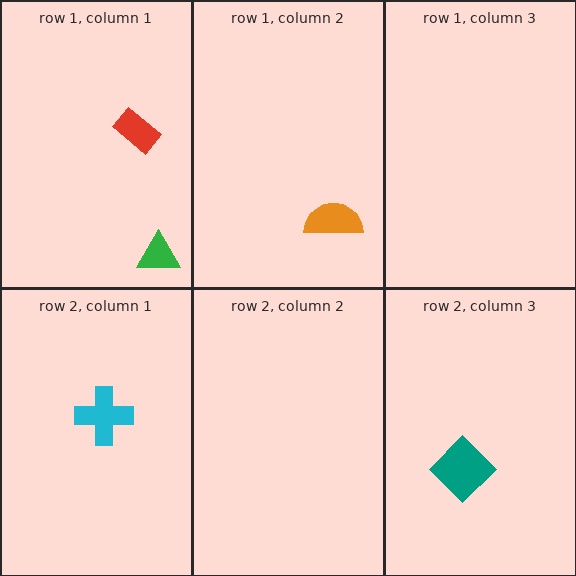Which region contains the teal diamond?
The row 2, column 3 region.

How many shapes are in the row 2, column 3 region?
1.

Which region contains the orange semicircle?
The row 1, column 2 region.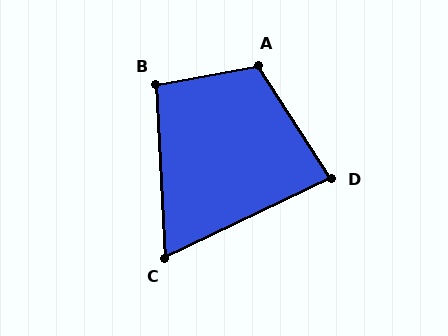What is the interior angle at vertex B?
Approximately 97 degrees (obtuse).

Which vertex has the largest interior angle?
A, at approximately 113 degrees.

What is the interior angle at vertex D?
Approximately 83 degrees (acute).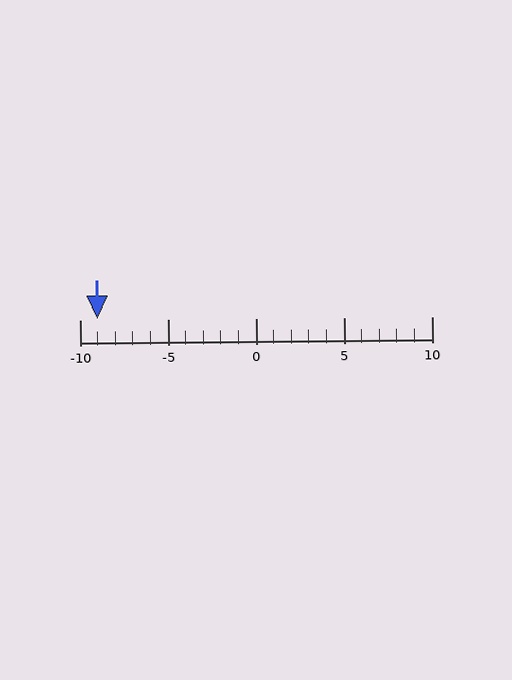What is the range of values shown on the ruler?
The ruler shows values from -10 to 10.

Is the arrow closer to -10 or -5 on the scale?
The arrow is closer to -10.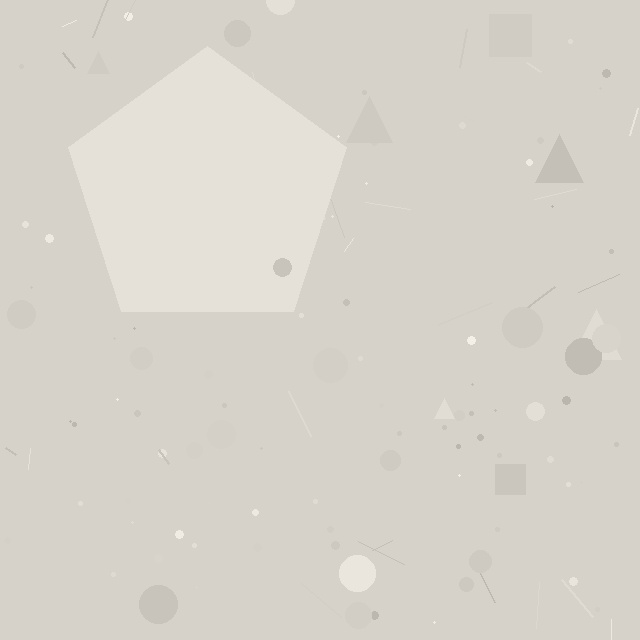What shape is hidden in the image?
A pentagon is hidden in the image.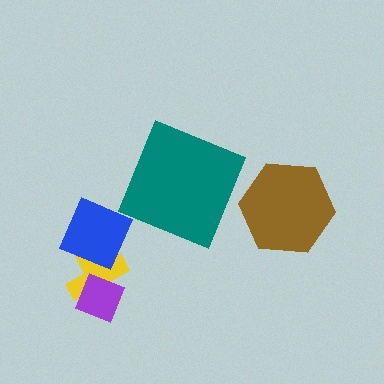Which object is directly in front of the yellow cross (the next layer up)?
The blue diamond is directly in front of the yellow cross.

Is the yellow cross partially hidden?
Yes, it is partially covered by another shape.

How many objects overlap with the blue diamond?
1 object overlaps with the blue diamond.